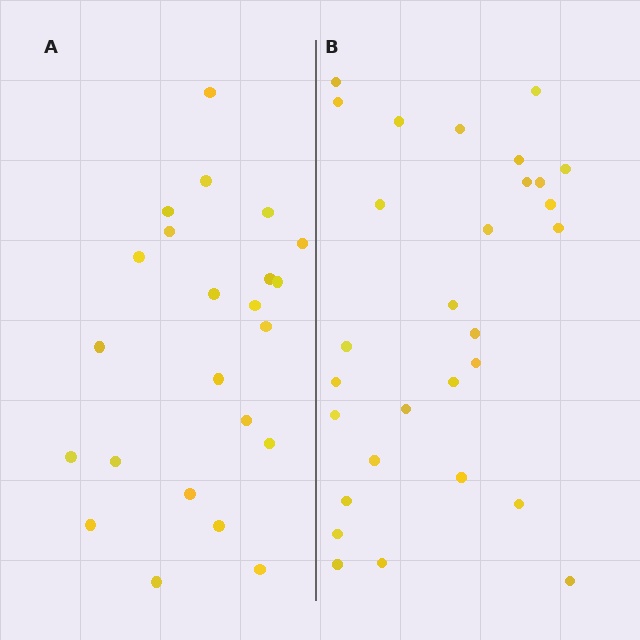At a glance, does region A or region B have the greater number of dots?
Region B (the right region) has more dots.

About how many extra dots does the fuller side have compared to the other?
Region B has about 6 more dots than region A.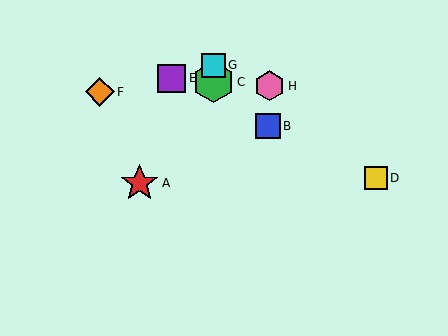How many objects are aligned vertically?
2 objects (C, G) are aligned vertically.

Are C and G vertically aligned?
Yes, both are at x≈213.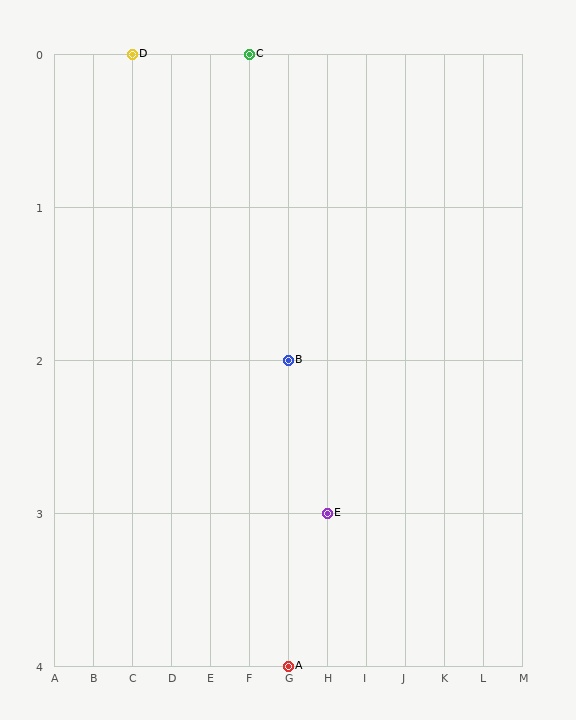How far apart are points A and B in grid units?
Points A and B are 2 rows apart.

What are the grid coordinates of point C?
Point C is at grid coordinates (F, 0).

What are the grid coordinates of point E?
Point E is at grid coordinates (H, 3).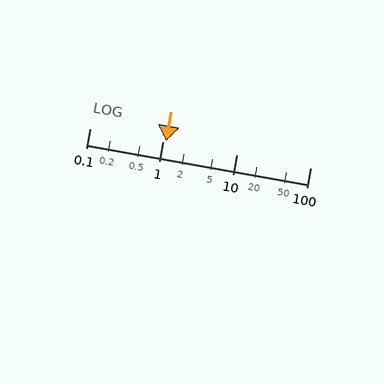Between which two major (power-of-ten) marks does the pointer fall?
The pointer is between 1 and 10.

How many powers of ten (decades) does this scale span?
The scale spans 3 decades, from 0.1 to 100.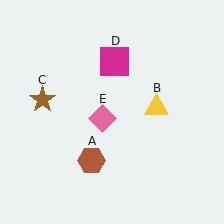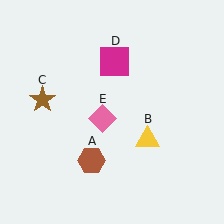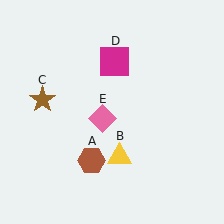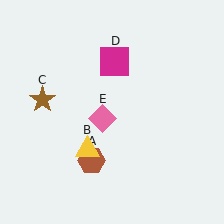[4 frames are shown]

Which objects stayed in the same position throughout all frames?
Brown hexagon (object A) and brown star (object C) and magenta square (object D) and pink diamond (object E) remained stationary.